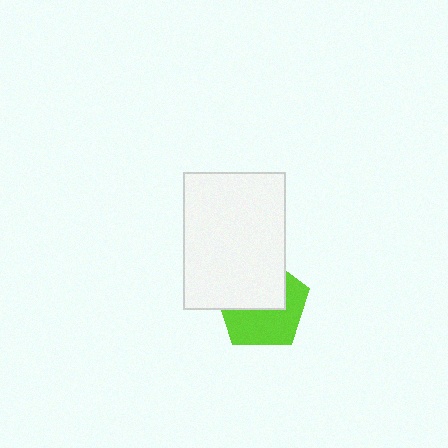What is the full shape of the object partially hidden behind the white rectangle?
The partially hidden object is a lime pentagon.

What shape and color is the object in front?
The object in front is a white rectangle.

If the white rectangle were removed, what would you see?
You would see the complete lime pentagon.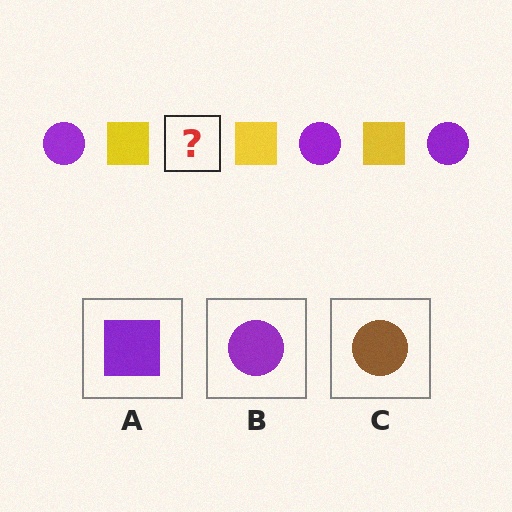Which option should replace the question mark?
Option B.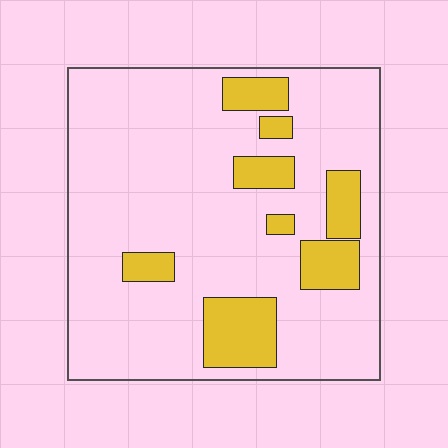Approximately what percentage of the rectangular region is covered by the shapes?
Approximately 20%.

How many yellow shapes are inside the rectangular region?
8.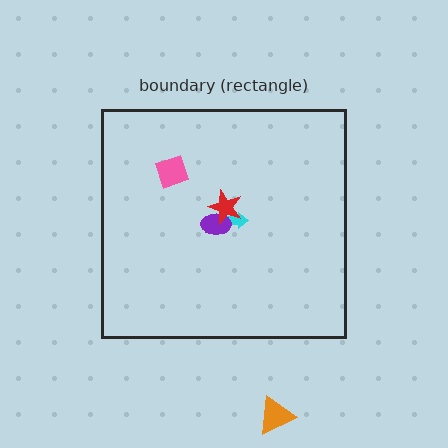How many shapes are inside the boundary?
4 inside, 1 outside.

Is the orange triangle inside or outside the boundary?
Outside.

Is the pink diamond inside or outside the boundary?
Inside.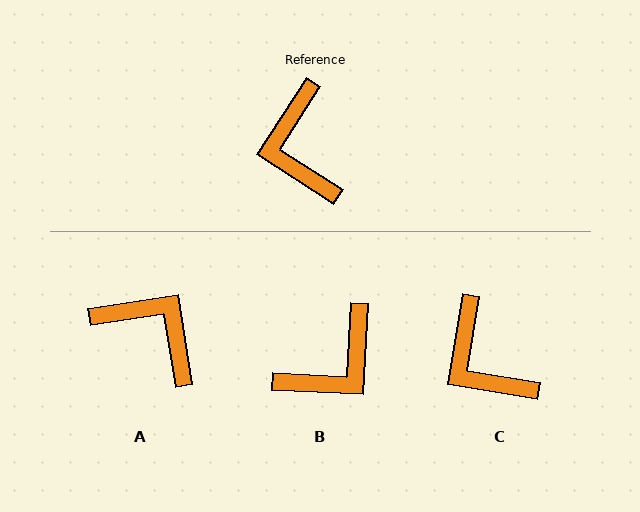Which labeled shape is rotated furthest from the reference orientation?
A, about 138 degrees away.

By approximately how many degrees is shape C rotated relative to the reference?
Approximately 24 degrees counter-clockwise.